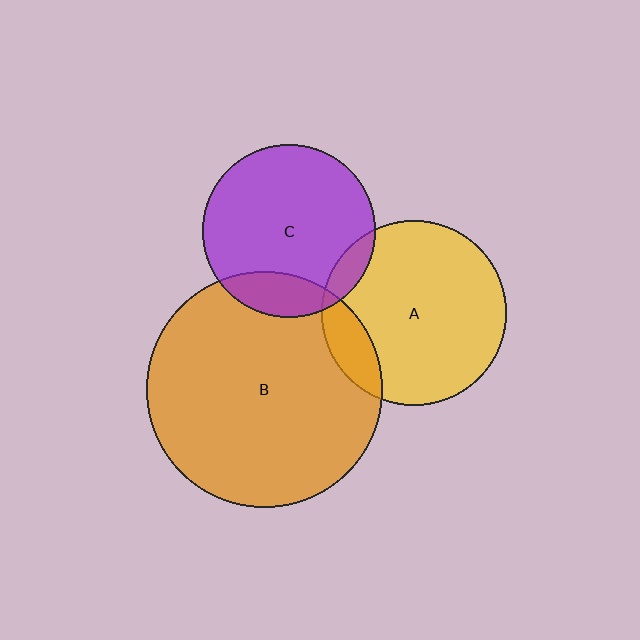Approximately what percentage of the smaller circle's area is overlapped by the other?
Approximately 10%.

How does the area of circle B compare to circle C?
Approximately 1.9 times.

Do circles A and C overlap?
Yes.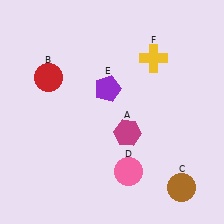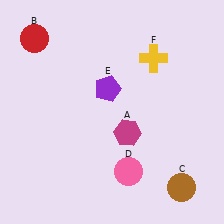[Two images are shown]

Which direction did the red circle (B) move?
The red circle (B) moved up.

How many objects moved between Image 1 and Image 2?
1 object moved between the two images.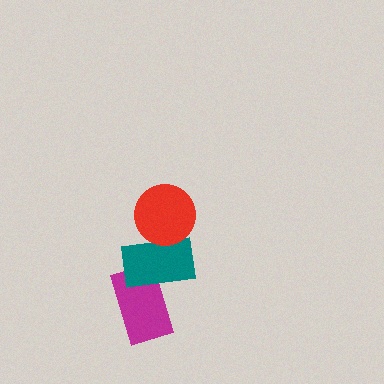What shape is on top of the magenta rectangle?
The teal rectangle is on top of the magenta rectangle.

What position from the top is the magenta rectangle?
The magenta rectangle is 3rd from the top.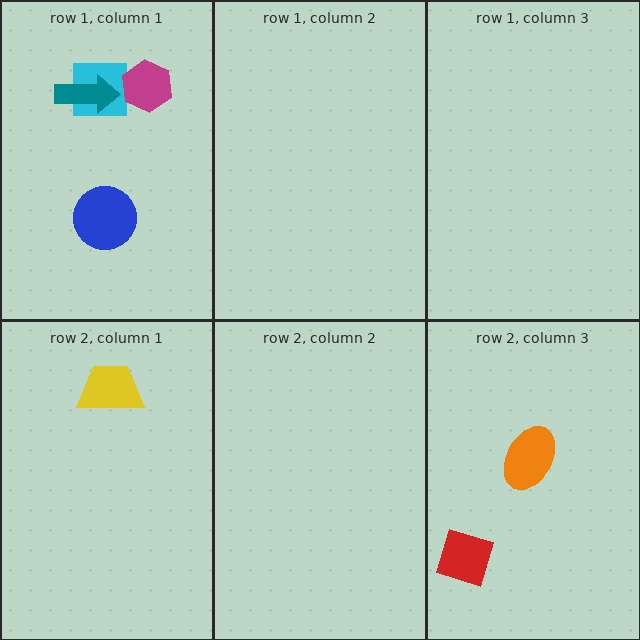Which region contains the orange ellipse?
The row 2, column 3 region.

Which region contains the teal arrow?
The row 1, column 1 region.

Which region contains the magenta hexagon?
The row 1, column 1 region.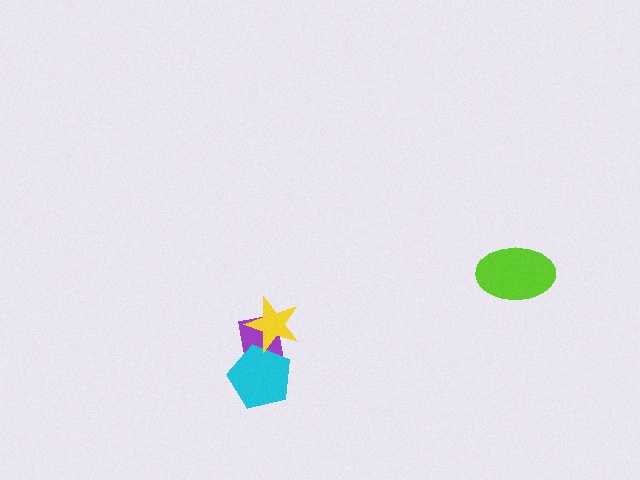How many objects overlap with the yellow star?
2 objects overlap with the yellow star.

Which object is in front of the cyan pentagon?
The yellow star is in front of the cyan pentagon.